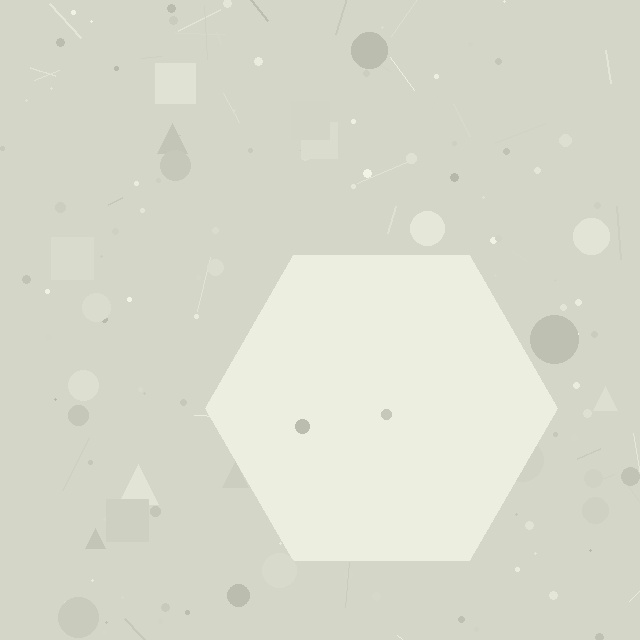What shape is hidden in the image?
A hexagon is hidden in the image.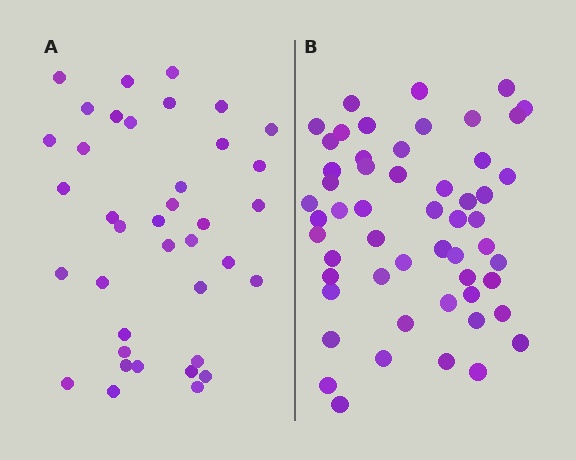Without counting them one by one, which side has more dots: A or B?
Region B (the right region) has more dots.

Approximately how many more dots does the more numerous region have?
Region B has approximately 15 more dots than region A.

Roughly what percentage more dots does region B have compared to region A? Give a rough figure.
About 40% more.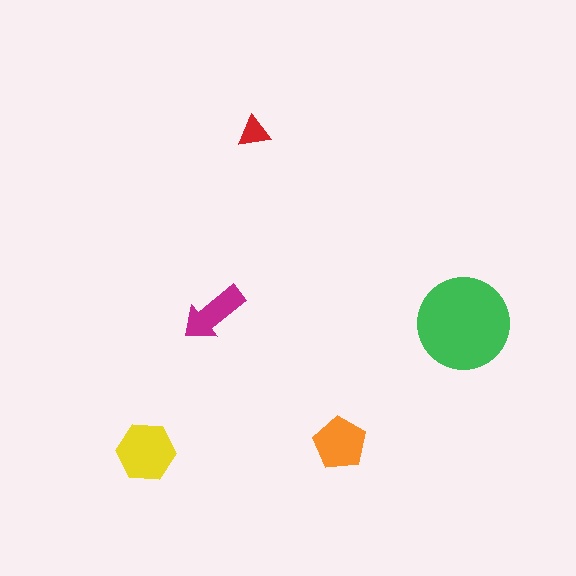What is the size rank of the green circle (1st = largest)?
1st.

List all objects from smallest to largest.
The red triangle, the magenta arrow, the orange pentagon, the yellow hexagon, the green circle.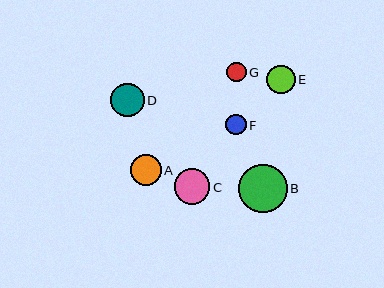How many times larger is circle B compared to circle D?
Circle B is approximately 1.4 times the size of circle D.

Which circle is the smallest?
Circle G is the smallest with a size of approximately 19 pixels.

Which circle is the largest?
Circle B is the largest with a size of approximately 48 pixels.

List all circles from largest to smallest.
From largest to smallest: B, C, D, A, E, F, G.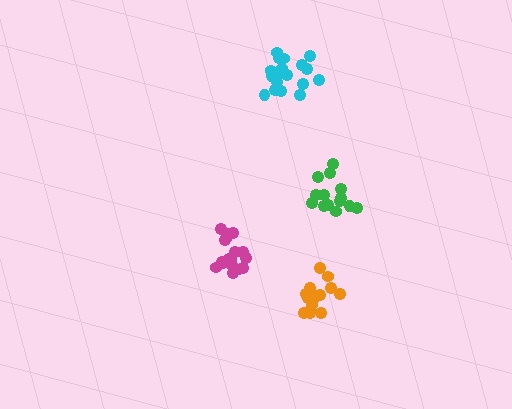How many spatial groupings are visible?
There are 4 spatial groupings.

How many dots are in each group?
Group 1: 18 dots, Group 2: 14 dots, Group 3: 19 dots, Group 4: 14 dots (65 total).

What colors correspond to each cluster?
The clusters are colored: magenta, green, cyan, orange.